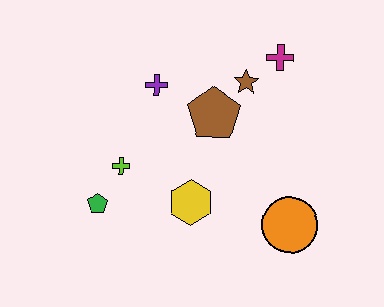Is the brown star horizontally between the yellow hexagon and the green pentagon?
No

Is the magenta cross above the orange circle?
Yes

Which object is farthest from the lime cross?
The magenta cross is farthest from the lime cross.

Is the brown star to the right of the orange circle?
No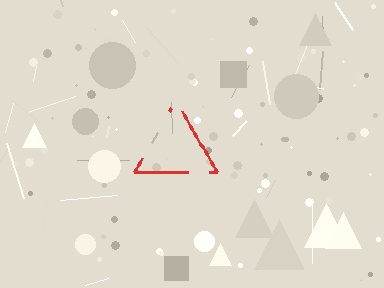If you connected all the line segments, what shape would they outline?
They would outline a triangle.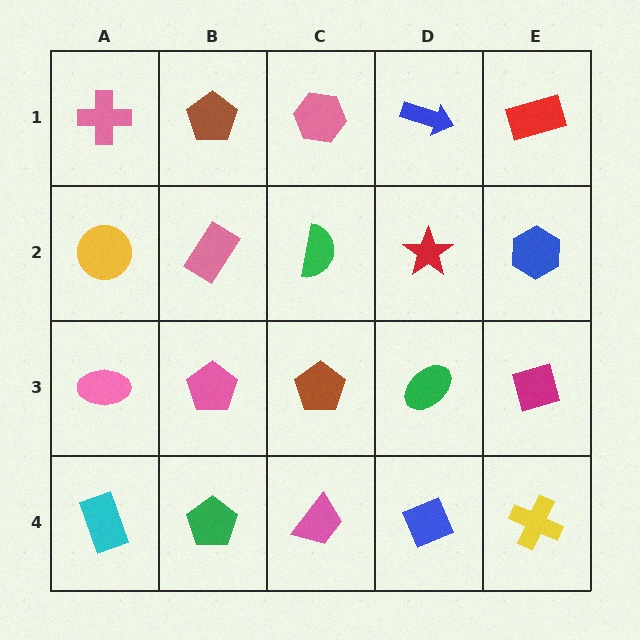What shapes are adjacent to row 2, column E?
A red rectangle (row 1, column E), a magenta diamond (row 3, column E), a red star (row 2, column D).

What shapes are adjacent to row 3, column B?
A pink rectangle (row 2, column B), a green pentagon (row 4, column B), a pink ellipse (row 3, column A), a brown pentagon (row 3, column C).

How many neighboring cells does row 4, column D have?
3.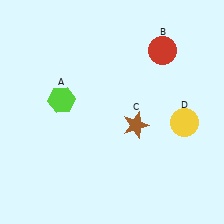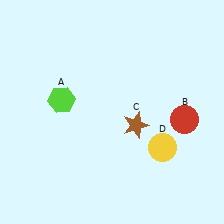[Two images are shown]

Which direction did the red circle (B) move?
The red circle (B) moved down.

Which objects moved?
The objects that moved are: the red circle (B), the yellow circle (D).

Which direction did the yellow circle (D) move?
The yellow circle (D) moved down.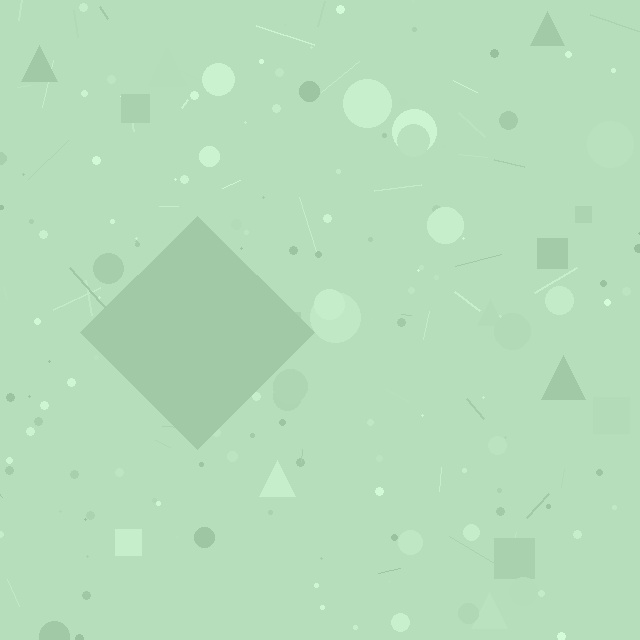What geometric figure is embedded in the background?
A diamond is embedded in the background.